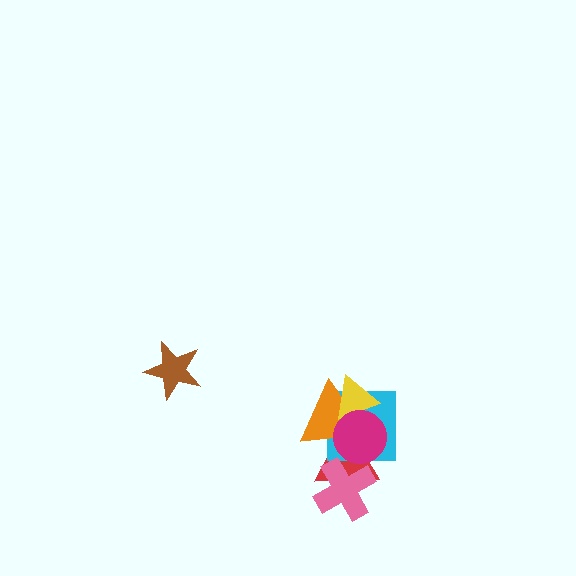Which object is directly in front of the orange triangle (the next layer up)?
The yellow triangle is directly in front of the orange triangle.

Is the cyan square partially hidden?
Yes, it is partially covered by another shape.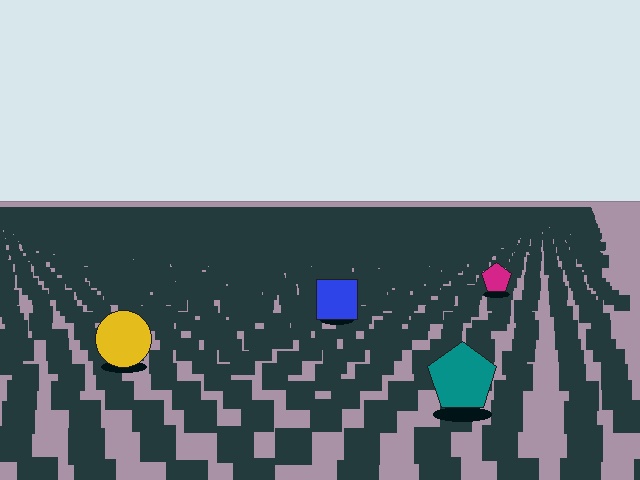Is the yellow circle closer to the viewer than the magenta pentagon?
Yes. The yellow circle is closer — you can tell from the texture gradient: the ground texture is coarser near it.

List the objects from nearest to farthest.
From nearest to farthest: the teal pentagon, the yellow circle, the blue square, the magenta pentagon.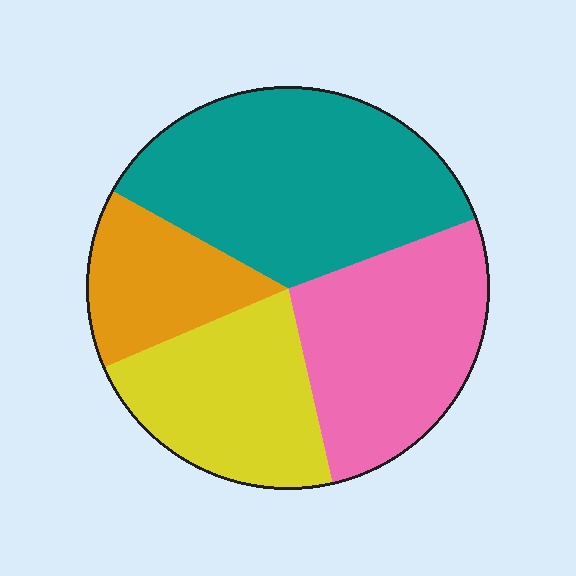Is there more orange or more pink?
Pink.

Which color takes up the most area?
Teal, at roughly 35%.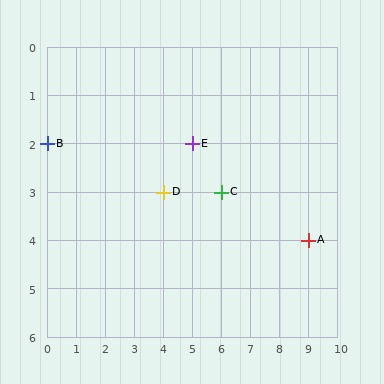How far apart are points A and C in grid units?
Points A and C are 3 columns and 1 row apart (about 3.2 grid units diagonally).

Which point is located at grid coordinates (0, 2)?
Point B is at (0, 2).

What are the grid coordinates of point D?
Point D is at grid coordinates (4, 3).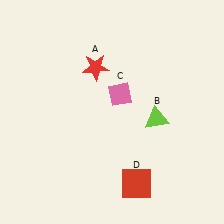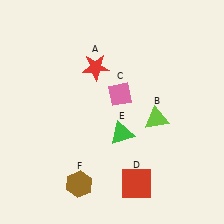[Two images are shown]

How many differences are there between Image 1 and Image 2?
There are 2 differences between the two images.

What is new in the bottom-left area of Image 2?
A brown hexagon (F) was added in the bottom-left area of Image 2.